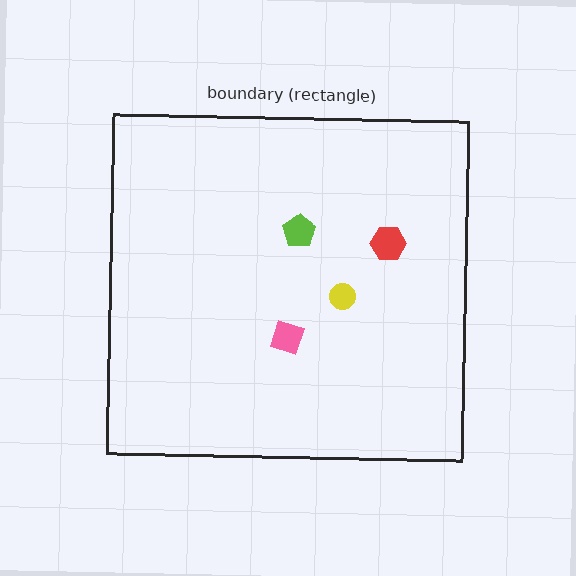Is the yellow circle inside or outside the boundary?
Inside.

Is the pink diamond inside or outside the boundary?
Inside.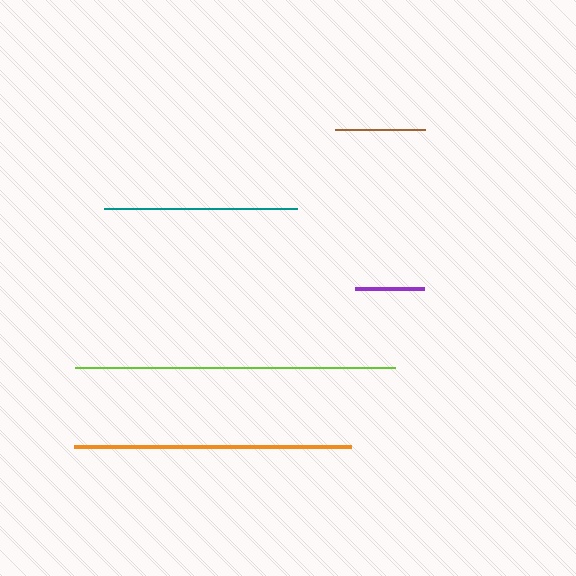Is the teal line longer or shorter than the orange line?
The orange line is longer than the teal line.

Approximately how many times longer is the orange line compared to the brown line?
The orange line is approximately 3.1 times the length of the brown line.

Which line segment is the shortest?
The purple line is the shortest at approximately 68 pixels.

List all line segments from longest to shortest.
From longest to shortest: lime, orange, teal, brown, purple.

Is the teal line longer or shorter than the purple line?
The teal line is longer than the purple line.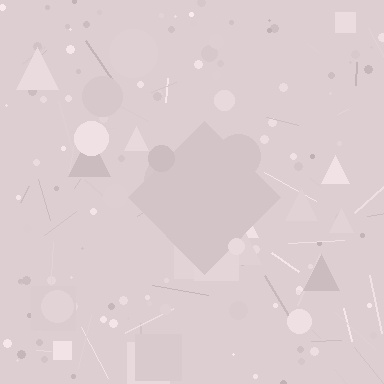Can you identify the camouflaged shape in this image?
The camouflaged shape is a diamond.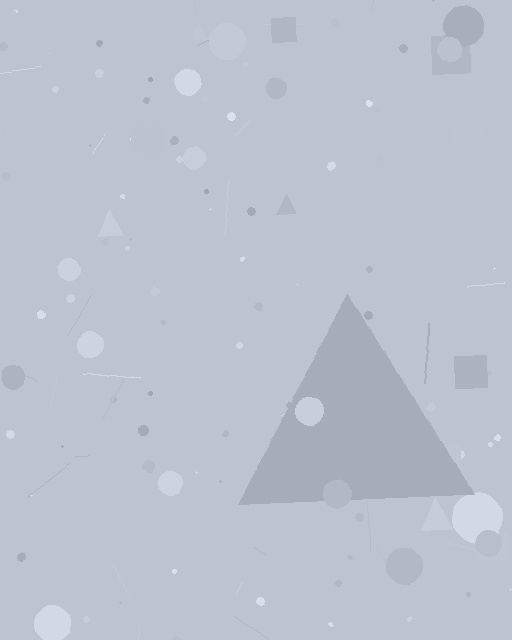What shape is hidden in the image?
A triangle is hidden in the image.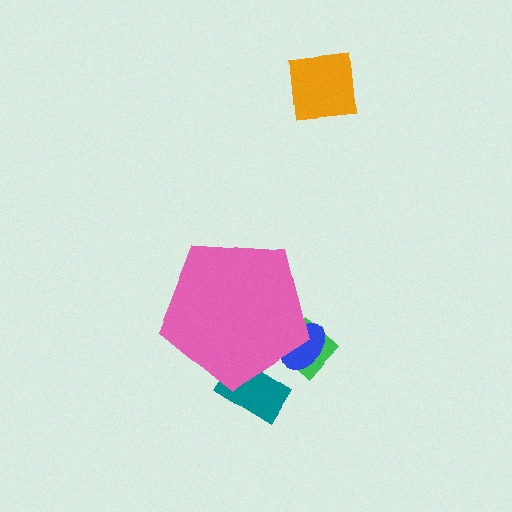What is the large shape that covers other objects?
A pink pentagon.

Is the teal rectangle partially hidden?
Yes, the teal rectangle is partially hidden behind the pink pentagon.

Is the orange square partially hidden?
No, the orange square is fully visible.